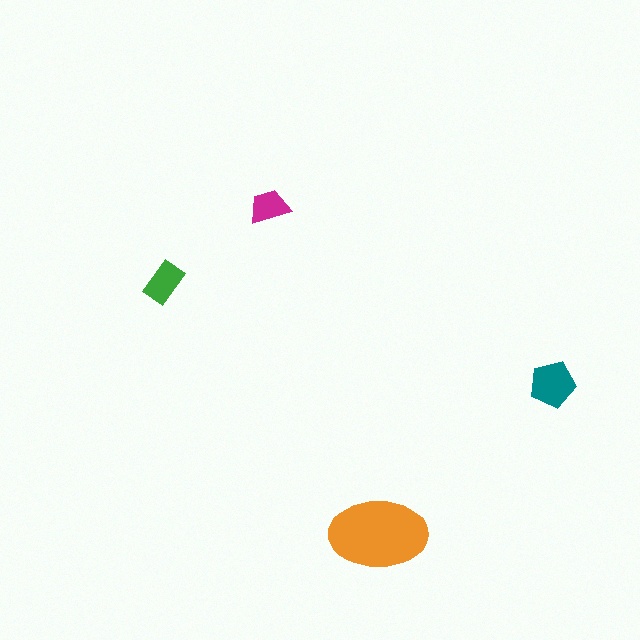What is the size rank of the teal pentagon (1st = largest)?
2nd.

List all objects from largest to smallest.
The orange ellipse, the teal pentagon, the green rectangle, the magenta trapezoid.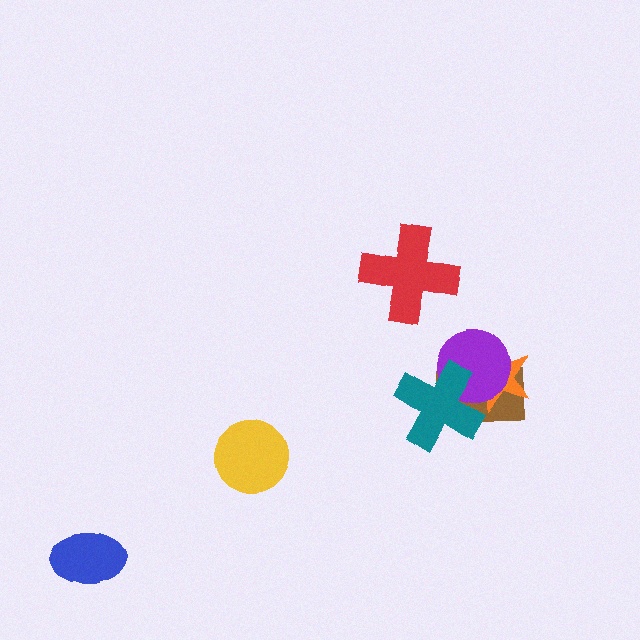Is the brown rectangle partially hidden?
Yes, it is partially covered by another shape.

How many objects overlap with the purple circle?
3 objects overlap with the purple circle.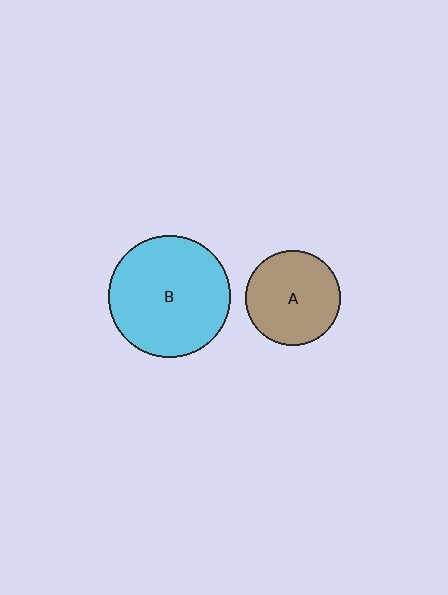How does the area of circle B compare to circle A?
Approximately 1.6 times.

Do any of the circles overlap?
No, none of the circles overlap.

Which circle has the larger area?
Circle B (cyan).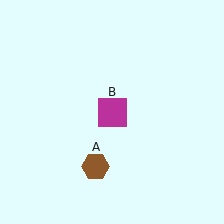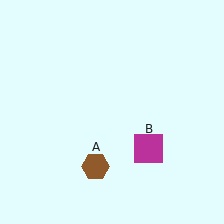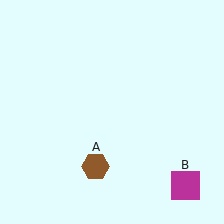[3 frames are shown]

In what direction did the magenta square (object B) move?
The magenta square (object B) moved down and to the right.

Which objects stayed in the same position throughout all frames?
Brown hexagon (object A) remained stationary.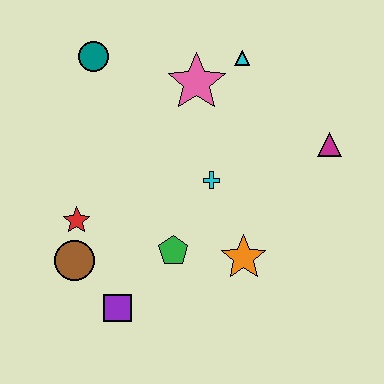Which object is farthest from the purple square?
The cyan triangle is farthest from the purple square.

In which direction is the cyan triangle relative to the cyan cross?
The cyan triangle is above the cyan cross.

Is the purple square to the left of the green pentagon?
Yes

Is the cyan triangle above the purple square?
Yes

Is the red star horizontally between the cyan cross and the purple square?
No